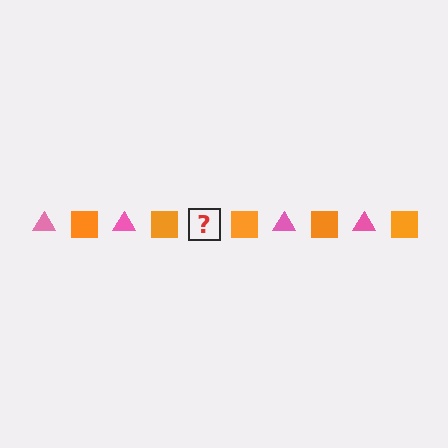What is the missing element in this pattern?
The missing element is a pink triangle.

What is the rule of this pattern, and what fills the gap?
The rule is that the pattern alternates between pink triangle and orange square. The gap should be filled with a pink triangle.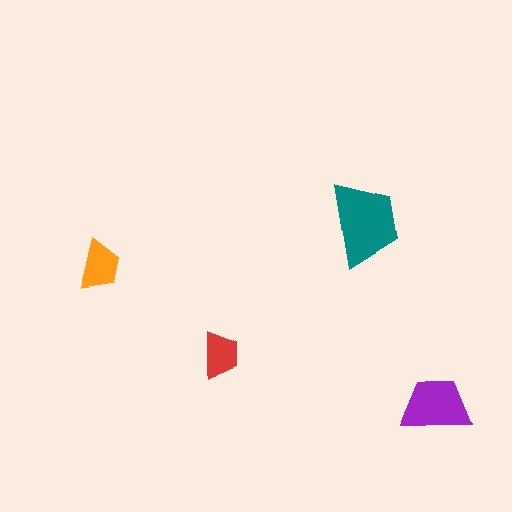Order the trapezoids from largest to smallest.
the teal one, the purple one, the orange one, the red one.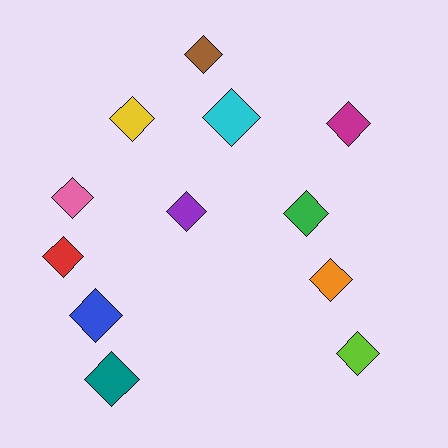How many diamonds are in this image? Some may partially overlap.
There are 12 diamonds.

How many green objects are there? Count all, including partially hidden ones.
There is 1 green object.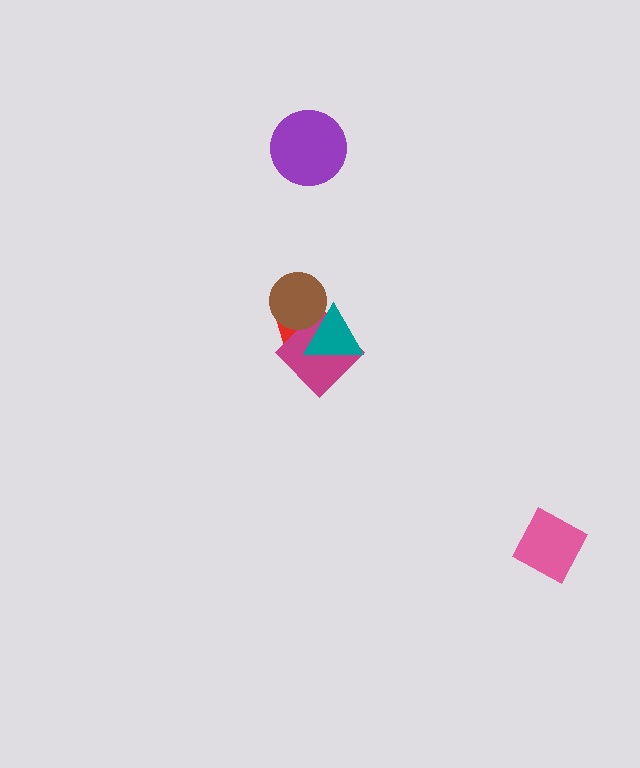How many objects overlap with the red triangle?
3 objects overlap with the red triangle.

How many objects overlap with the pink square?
0 objects overlap with the pink square.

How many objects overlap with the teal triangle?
3 objects overlap with the teal triangle.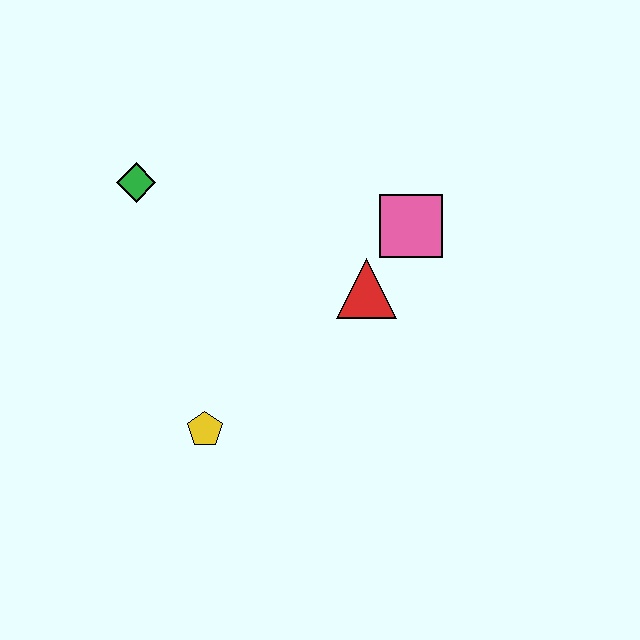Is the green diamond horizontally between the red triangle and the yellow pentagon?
No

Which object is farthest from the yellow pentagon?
The pink square is farthest from the yellow pentagon.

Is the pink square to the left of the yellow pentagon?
No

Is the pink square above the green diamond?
No